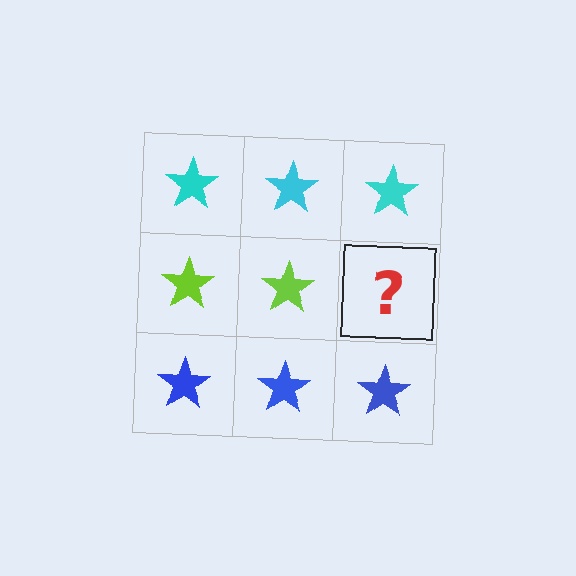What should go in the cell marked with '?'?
The missing cell should contain a lime star.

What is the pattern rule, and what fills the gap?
The rule is that each row has a consistent color. The gap should be filled with a lime star.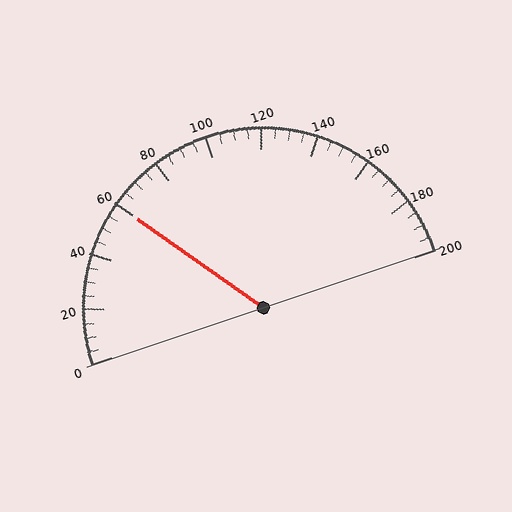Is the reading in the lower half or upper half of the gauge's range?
The reading is in the lower half of the range (0 to 200).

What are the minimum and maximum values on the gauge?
The gauge ranges from 0 to 200.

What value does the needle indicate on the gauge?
The needle indicates approximately 60.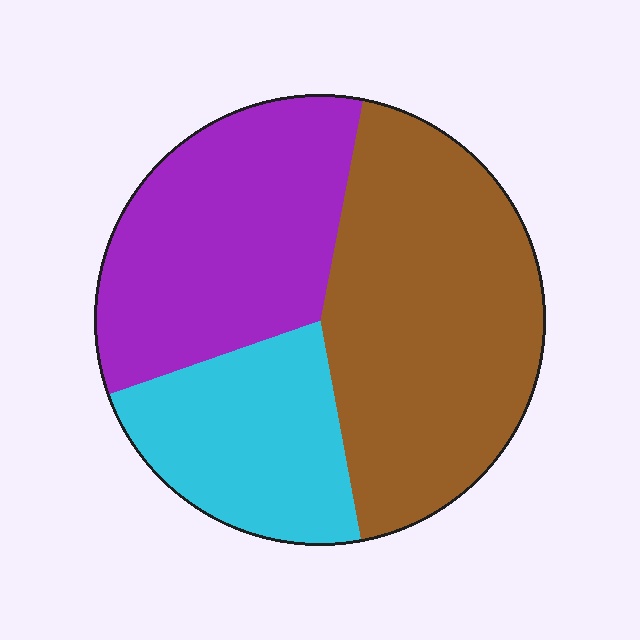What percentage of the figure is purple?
Purple takes up about one third (1/3) of the figure.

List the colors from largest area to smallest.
From largest to smallest: brown, purple, cyan.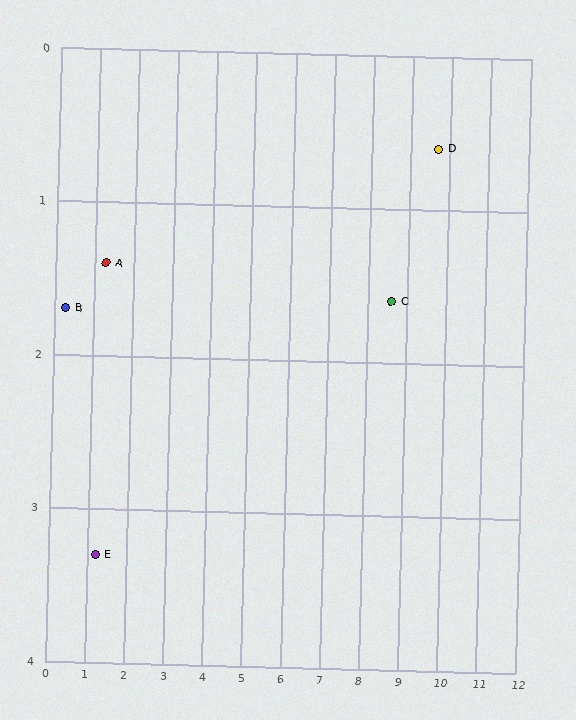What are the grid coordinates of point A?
Point A is at approximately (1.3, 1.4).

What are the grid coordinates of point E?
Point E is at approximately (1.2, 3.3).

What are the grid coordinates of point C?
Point C is at approximately (8.6, 1.6).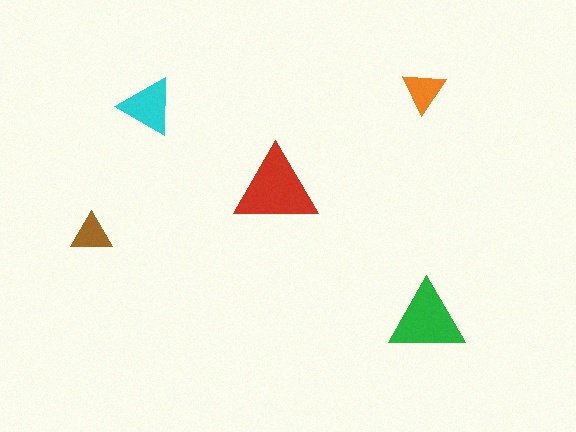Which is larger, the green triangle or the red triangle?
The red one.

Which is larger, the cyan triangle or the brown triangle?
The cyan one.